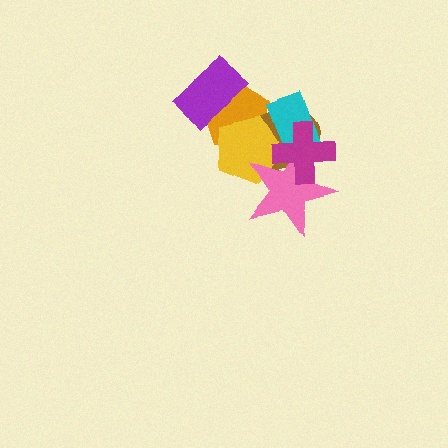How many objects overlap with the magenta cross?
4 objects overlap with the magenta cross.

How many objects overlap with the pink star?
4 objects overlap with the pink star.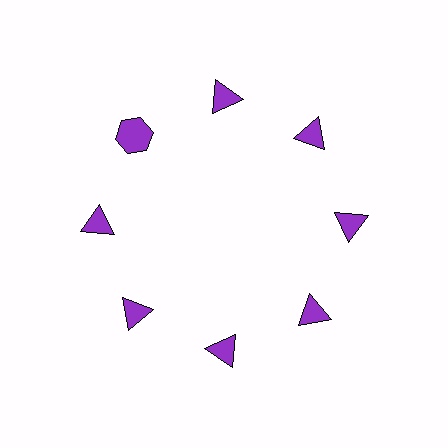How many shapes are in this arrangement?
There are 8 shapes arranged in a ring pattern.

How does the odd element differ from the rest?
It has a different shape: hexagon instead of triangle.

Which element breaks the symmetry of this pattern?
The purple hexagon at roughly the 10 o'clock position breaks the symmetry. All other shapes are purple triangles.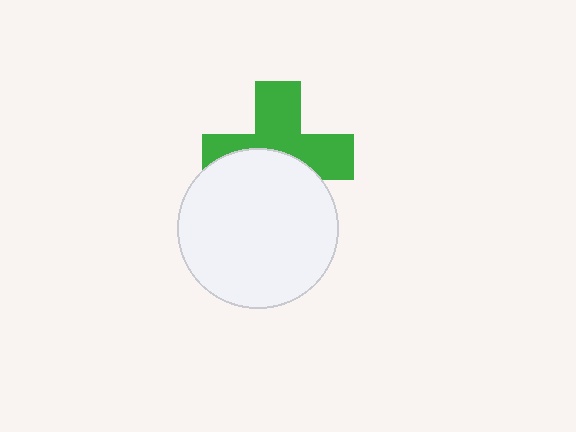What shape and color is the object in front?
The object in front is a white circle.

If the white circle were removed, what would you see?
You would see the complete green cross.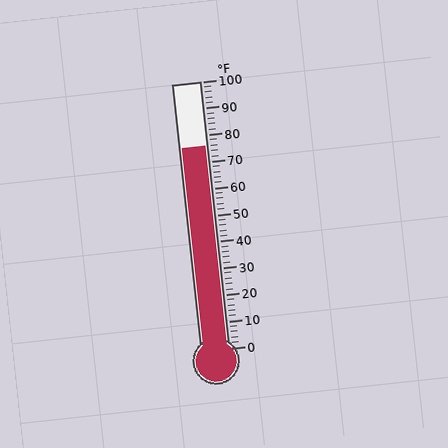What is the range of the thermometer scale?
The thermometer scale ranges from 0°F to 100°F.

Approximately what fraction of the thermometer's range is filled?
The thermometer is filled to approximately 75% of its range.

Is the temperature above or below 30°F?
The temperature is above 30°F.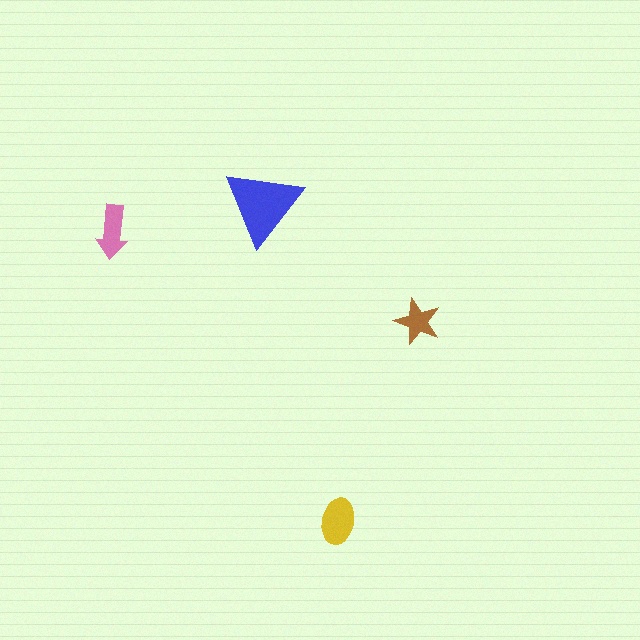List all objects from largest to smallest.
The blue triangle, the yellow ellipse, the pink arrow, the brown star.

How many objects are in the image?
There are 4 objects in the image.